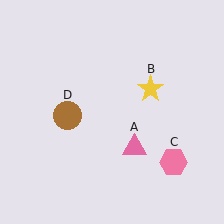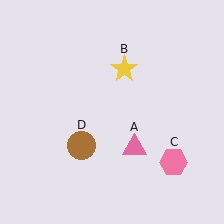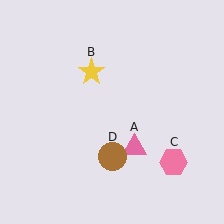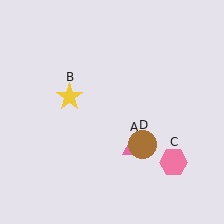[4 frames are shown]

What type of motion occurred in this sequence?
The yellow star (object B), brown circle (object D) rotated counterclockwise around the center of the scene.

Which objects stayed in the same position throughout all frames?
Pink triangle (object A) and pink hexagon (object C) remained stationary.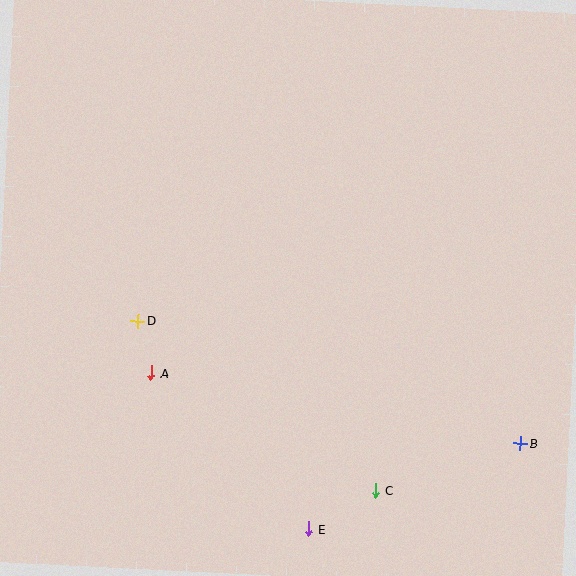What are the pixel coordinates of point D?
Point D is at (138, 321).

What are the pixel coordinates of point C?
Point C is at (376, 490).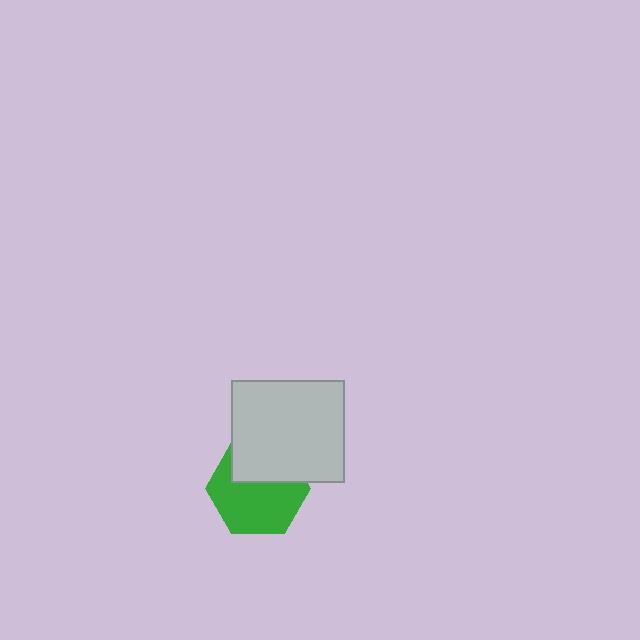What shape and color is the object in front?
The object in front is a light gray rectangle.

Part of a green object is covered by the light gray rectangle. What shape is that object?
It is a hexagon.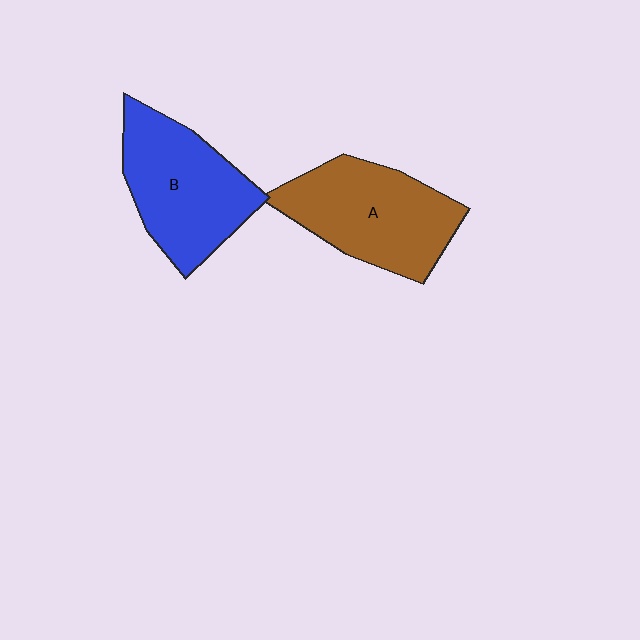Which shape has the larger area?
Shape A (brown).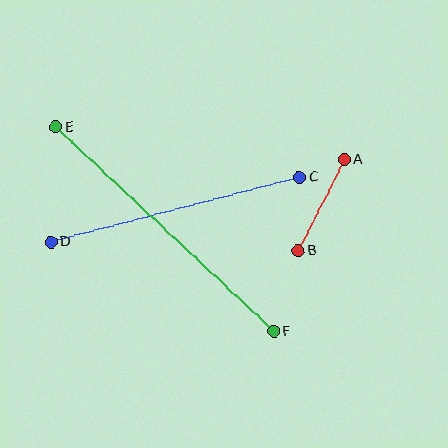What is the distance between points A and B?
The distance is approximately 102 pixels.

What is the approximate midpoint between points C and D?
The midpoint is at approximately (175, 210) pixels.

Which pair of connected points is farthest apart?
Points E and F are farthest apart.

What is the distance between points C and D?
The distance is approximately 257 pixels.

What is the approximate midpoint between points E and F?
The midpoint is at approximately (164, 229) pixels.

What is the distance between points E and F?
The distance is approximately 299 pixels.